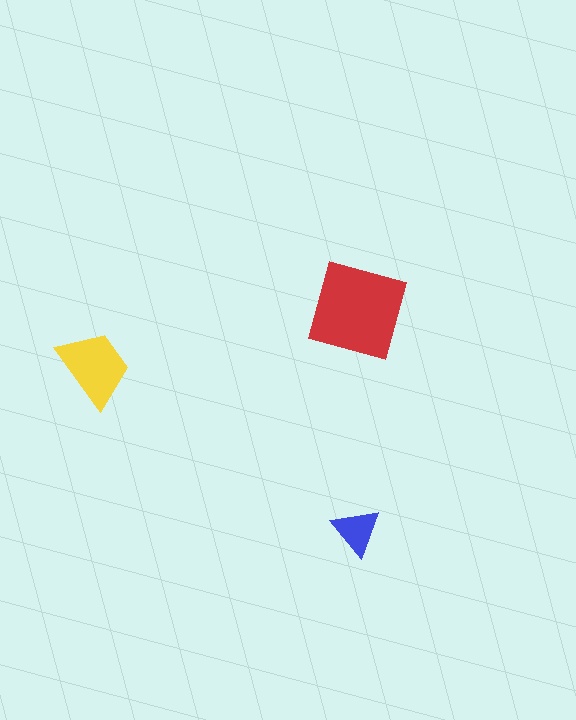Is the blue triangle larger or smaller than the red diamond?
Smaller.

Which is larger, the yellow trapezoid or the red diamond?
The red diamond.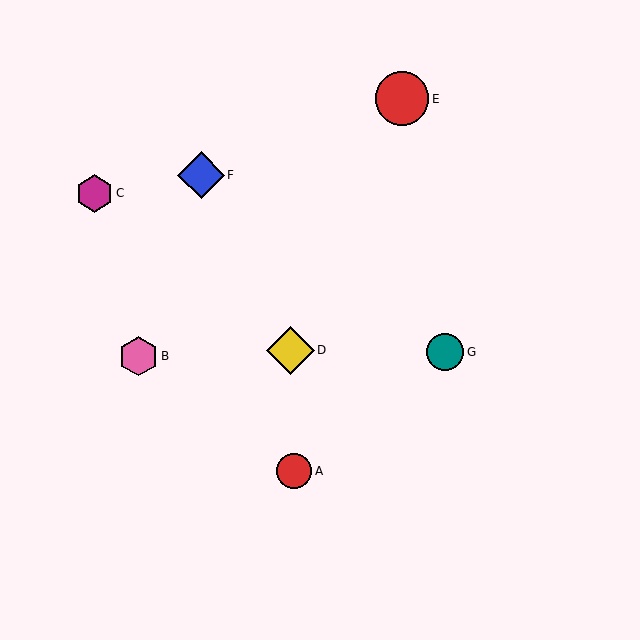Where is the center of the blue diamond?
The center of the blue diamond is at (201, 175).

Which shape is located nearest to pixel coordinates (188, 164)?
The blue diamond (labeled F) at (201, 175) is nearest to that location.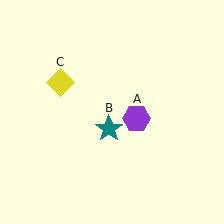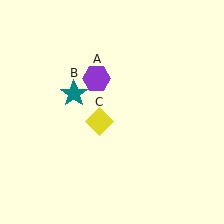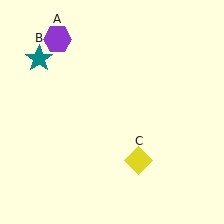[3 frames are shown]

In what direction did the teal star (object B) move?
The teal star (object B) moved up and to the left.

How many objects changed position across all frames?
3 objects changed position: purple hexagon (object A), teal star (object B), yellow diamond (object C).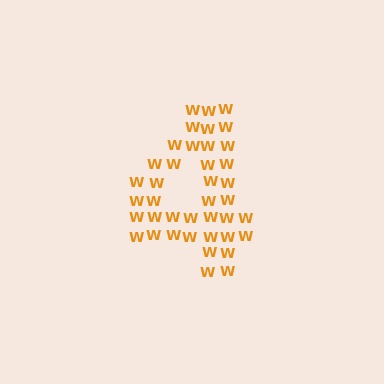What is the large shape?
The large shape is the digit 4.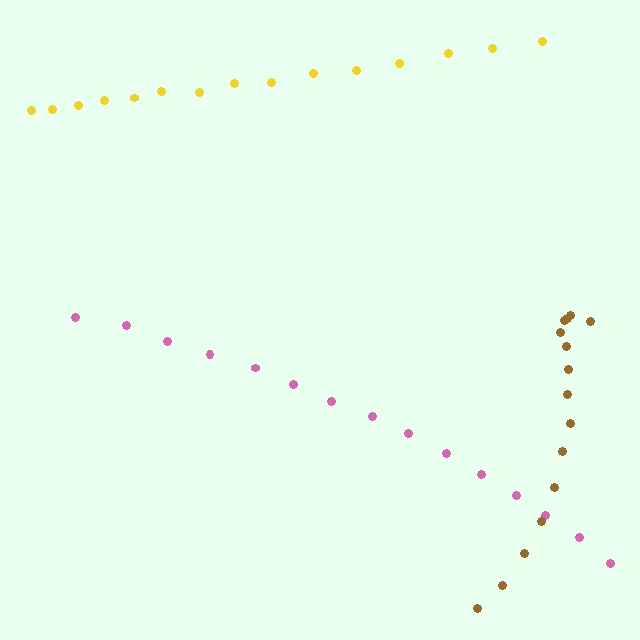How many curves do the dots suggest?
There are 3 distinct paths.